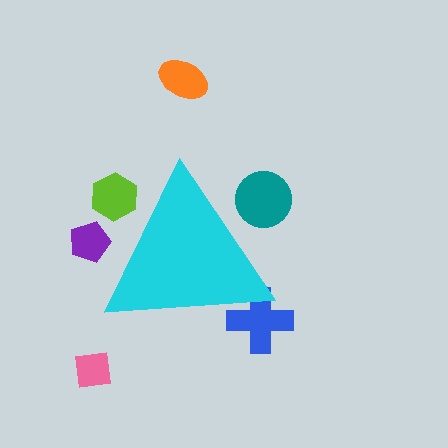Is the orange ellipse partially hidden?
No, the orange ellipse is fully visible.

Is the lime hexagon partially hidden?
Yes, the lime hexagon is partially hidden behind the cyan triangle.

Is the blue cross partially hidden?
Yes, the blue cross is partially hidden behind the cyan triangle.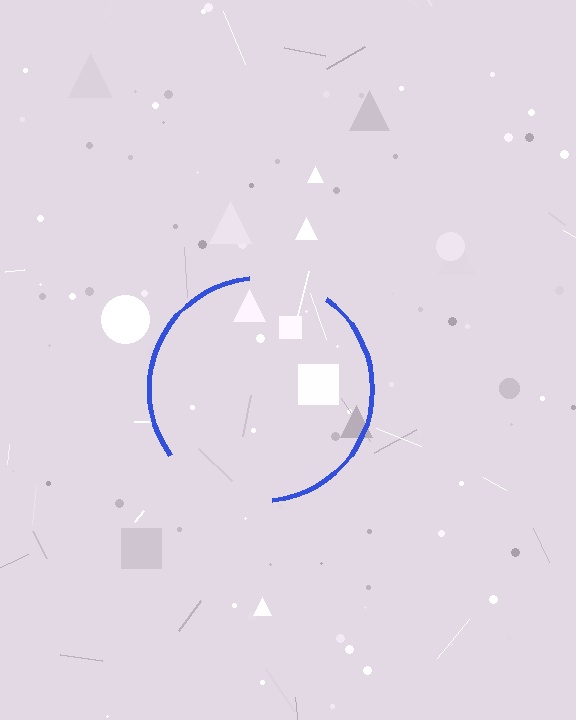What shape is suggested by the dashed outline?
The dashed outline suggests a circle.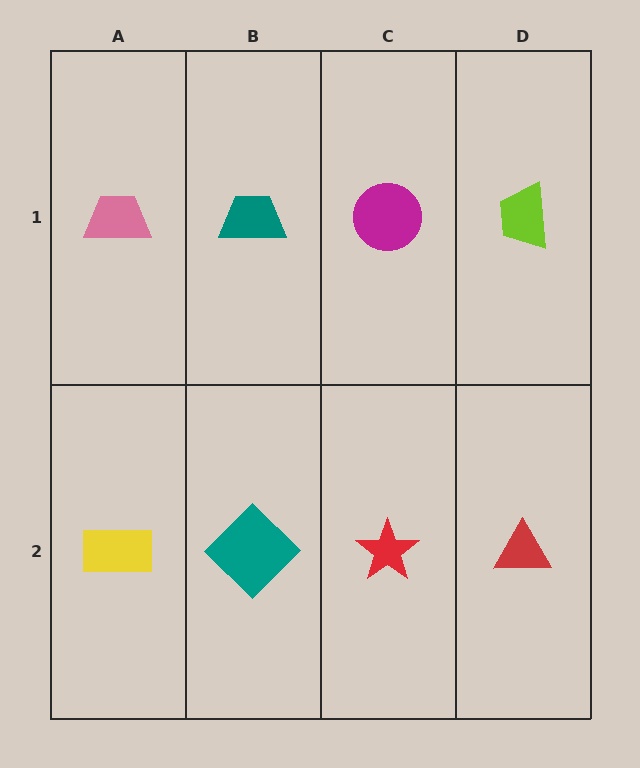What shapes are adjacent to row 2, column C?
A magenta circle (row 1, column C), a teal diamond (row 2, column B), a red triangle (row 2, column D).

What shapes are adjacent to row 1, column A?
A yellow rectangle (row 2, column A), a teal trapezoid (row 1, column B).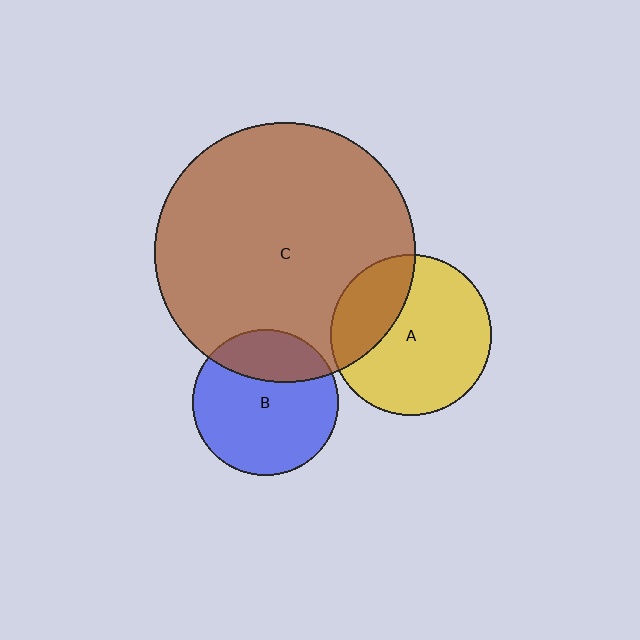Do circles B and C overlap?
Yes.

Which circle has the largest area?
Circle C (brown).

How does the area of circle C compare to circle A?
Approximately 2.6 times.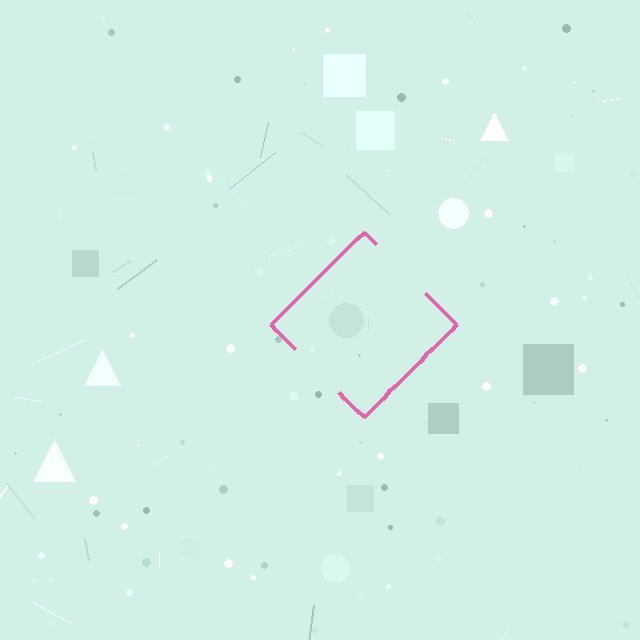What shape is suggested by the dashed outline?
The dashed outline suggests a diamond.